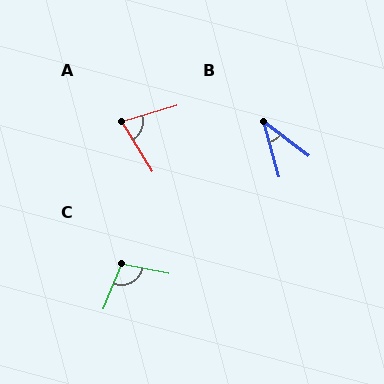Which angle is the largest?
C, at approximately 101 degrees.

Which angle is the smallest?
B, at approximately 37 degrees.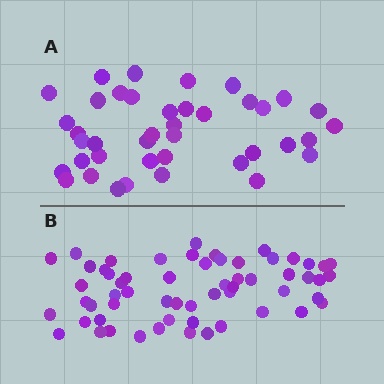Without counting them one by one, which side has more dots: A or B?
Region B (the bottom region) has more dots.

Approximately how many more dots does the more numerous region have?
Region B has approximately 20 more dots than region A.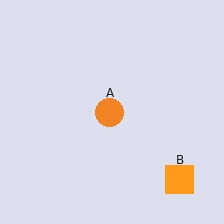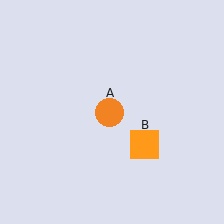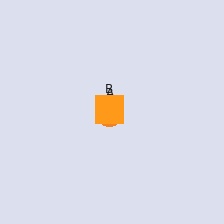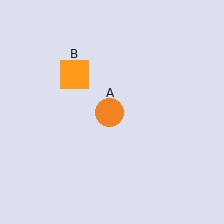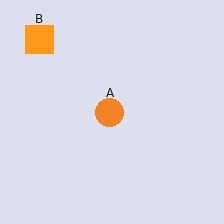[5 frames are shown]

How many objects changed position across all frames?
1 object changed position: orange square (object B).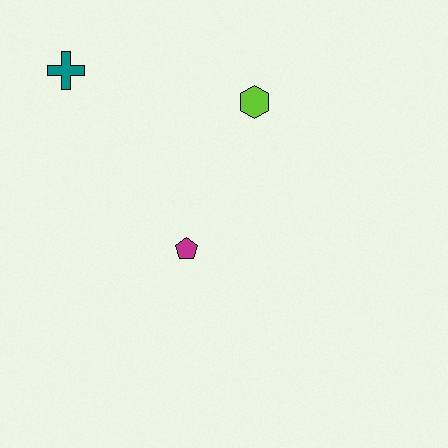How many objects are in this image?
There are 3 objects.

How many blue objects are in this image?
There are no blue objects.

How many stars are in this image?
There are no stars.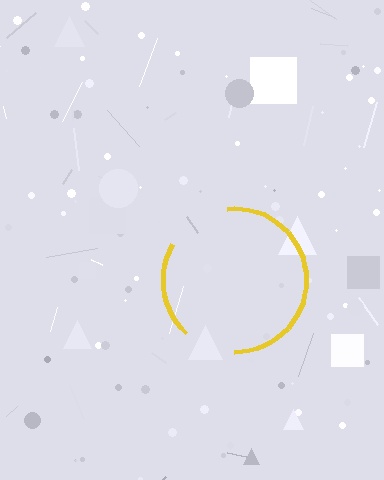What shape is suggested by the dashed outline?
The dashed outline suggests a circle.